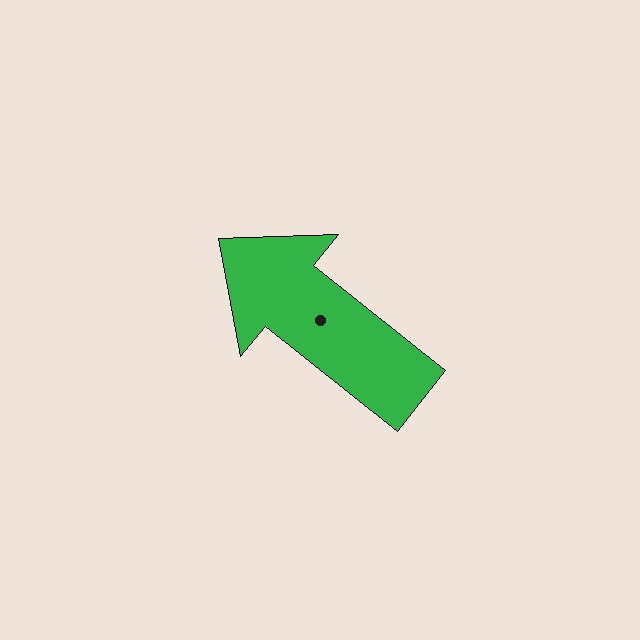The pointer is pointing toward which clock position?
Roughly 10 o'clock.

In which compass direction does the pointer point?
Northwest.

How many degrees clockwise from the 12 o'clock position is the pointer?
Approximately 309 degrees.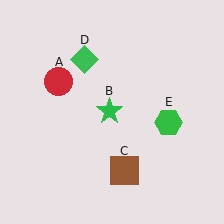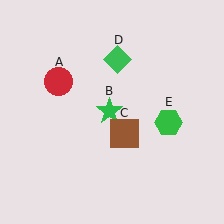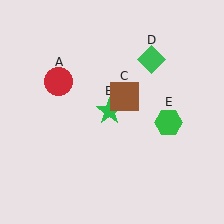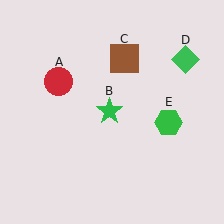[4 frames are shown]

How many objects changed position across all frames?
2 objects changed position: brown square (object C), green diamond (object D).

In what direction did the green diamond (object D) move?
The green diamond (object D) moved right.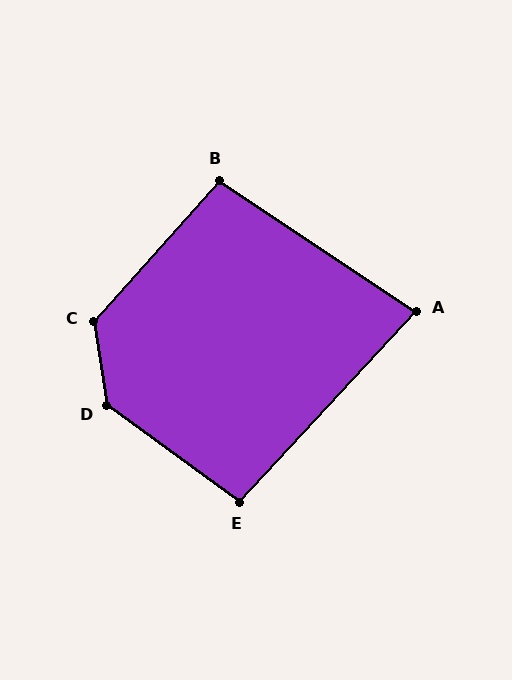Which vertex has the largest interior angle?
D, at approximately 135 degrees.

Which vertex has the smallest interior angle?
A, at approximately 81 degrees.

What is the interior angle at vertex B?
Approximately 98 degrees (obtuse).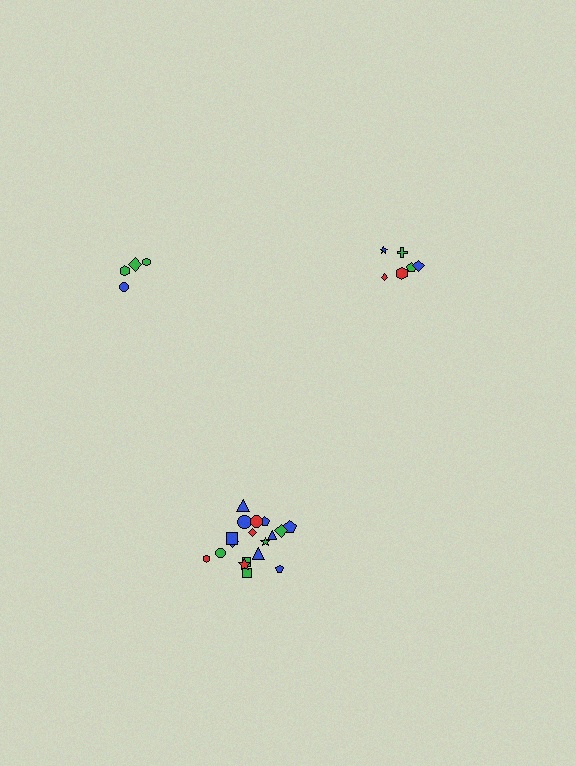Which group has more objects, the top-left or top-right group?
The top-right group.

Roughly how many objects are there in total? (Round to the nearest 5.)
Roughly 30 objects in total.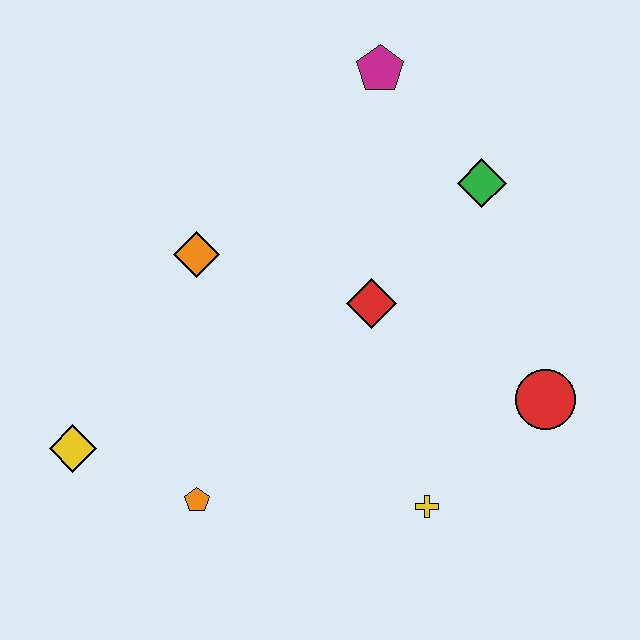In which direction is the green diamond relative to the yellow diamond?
The green diamond is to the right of the yellow diamond.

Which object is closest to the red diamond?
The green diamond is closest to the red diamond.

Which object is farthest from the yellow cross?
The magenta pentagon is farthest from the yellow cross.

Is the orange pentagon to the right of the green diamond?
No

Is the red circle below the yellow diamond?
No